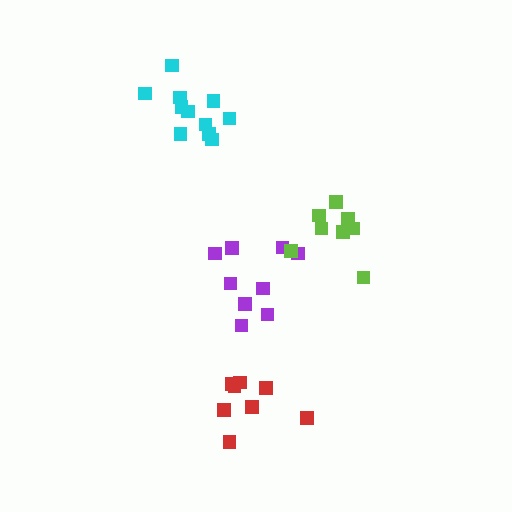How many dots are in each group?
Group 1: 8 dots, Group 2: 11 dots, Group 3: 9 dots, Group 4: 8 dots (36 total).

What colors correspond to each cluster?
The clusters are colored: red, cyan, purple, lime.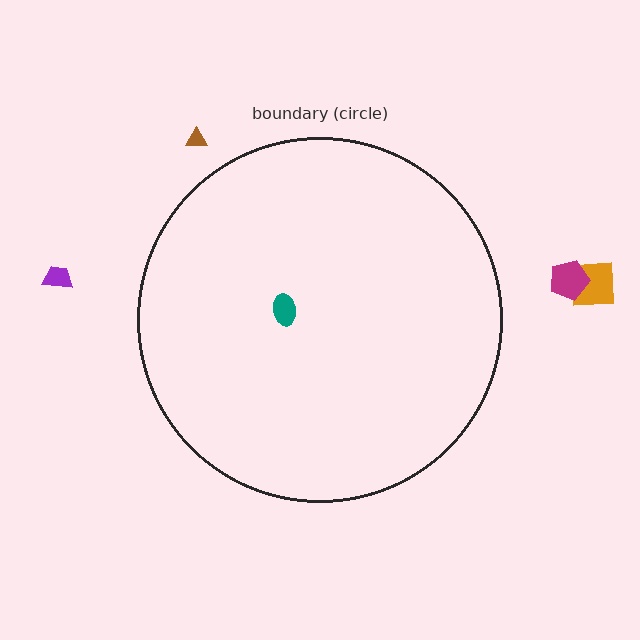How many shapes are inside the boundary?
1 inside, 4 outside.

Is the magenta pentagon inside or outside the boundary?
Outside.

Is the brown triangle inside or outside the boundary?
Outside.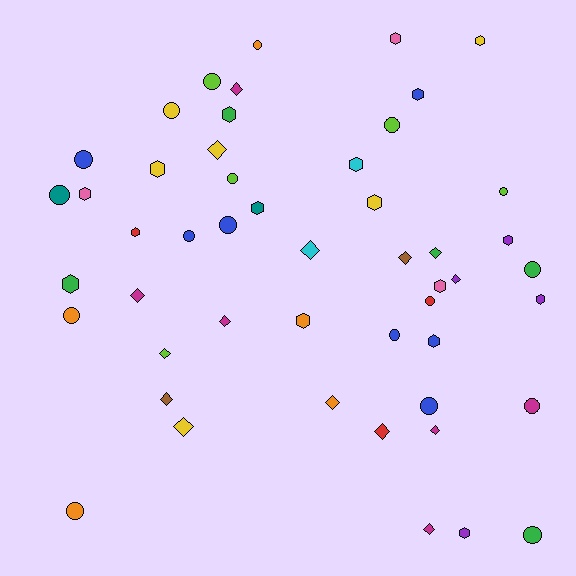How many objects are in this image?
There are 50 objects.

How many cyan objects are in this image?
There are 2 cyan objects.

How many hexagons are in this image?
There are 17 hexagons.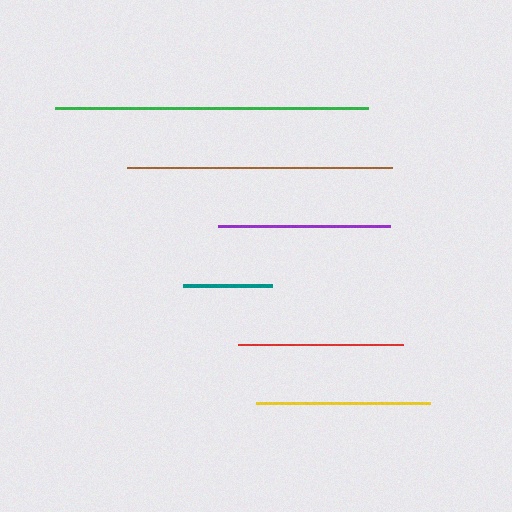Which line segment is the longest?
The green line is the longest at approximately 313 pixels.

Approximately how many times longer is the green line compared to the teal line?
The green line is approximately 3.5 times the length of the teal line.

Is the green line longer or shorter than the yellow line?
The green line is longer than the yellow line.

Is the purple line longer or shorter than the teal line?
The purple line is longer than the teal line.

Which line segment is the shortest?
The teal line is the shortest at approximately 89 pixels.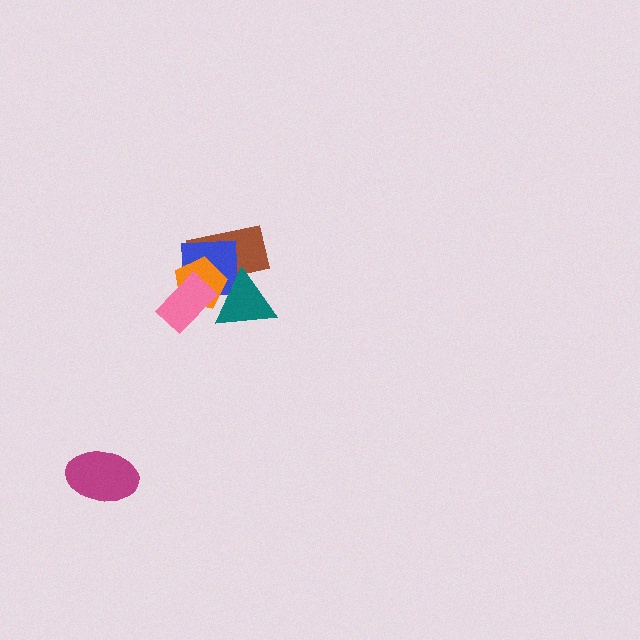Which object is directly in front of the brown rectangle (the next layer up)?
The blue square is directly in front of the brown rectangle.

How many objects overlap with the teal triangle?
3 objects overlap with the teal triangle.